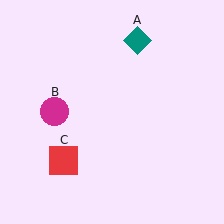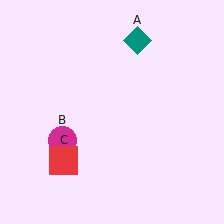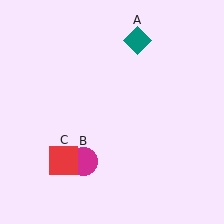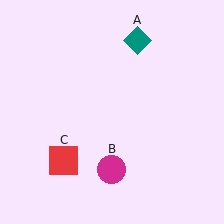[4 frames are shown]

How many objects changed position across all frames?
1 object changed position: magenta circle (object B).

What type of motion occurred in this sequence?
The magenta circle (object B) rotated counterclockwise around the center of the scene.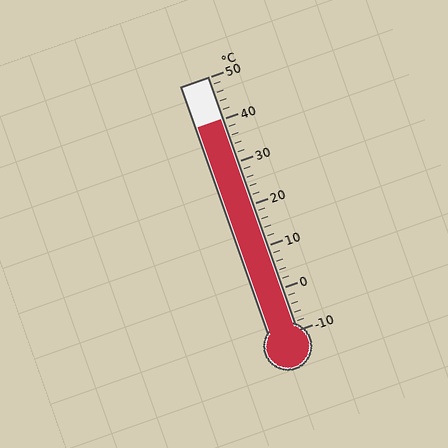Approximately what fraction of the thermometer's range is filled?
The thermometer is filled to approximately 85% of its range.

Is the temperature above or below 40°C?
The temperature is at 40°C.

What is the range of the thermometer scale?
The thermometer scale ranges from -10°C to 50°C.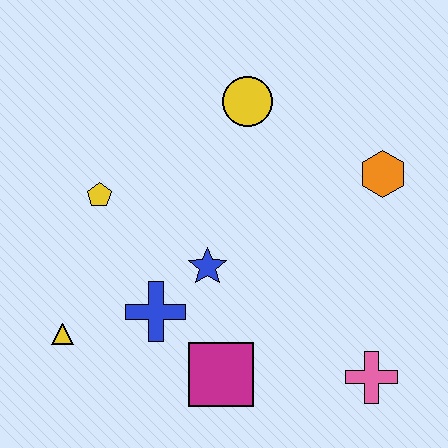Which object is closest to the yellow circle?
The orange hexagon is closest to the yellow circle.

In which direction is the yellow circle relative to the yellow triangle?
The yellow circle is above the yellow triangle.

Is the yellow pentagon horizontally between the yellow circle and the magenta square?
No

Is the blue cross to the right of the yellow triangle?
Yes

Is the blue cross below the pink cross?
No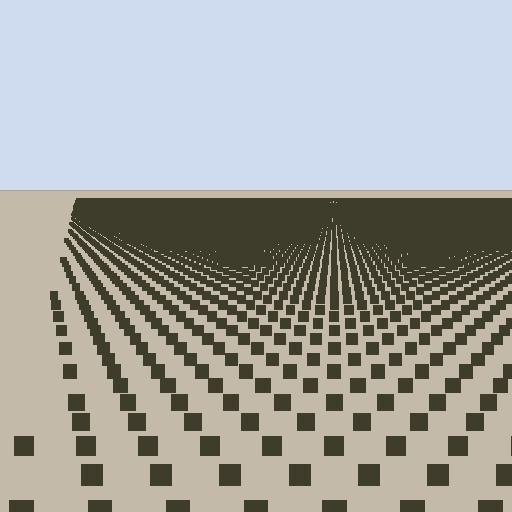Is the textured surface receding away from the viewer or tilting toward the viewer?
The surface is receding away from the viewer. Texture elements get smaller and denser toward the top.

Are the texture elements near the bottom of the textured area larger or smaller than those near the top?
Larger. Near the bottom, elements are closer to the viewer and appear at a bigger on-screen size.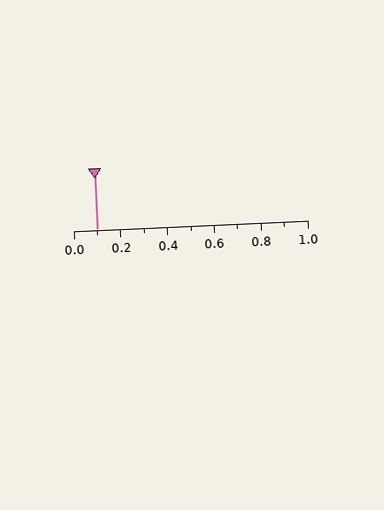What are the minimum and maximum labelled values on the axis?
The axis runs from 0.0 to 1.0.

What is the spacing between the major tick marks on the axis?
The major ticks are spaced 0.2 apart.